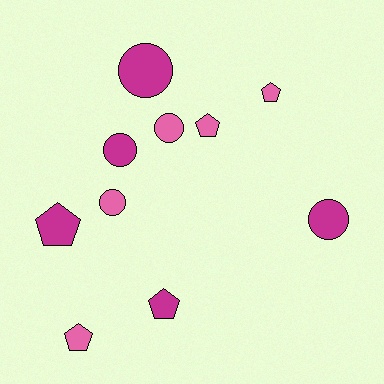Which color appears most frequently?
Pink, with 5 objects.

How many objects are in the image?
There are 10 objects.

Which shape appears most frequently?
Pentagon, with 5 objects.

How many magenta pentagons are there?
There are 2 magenta pentagons.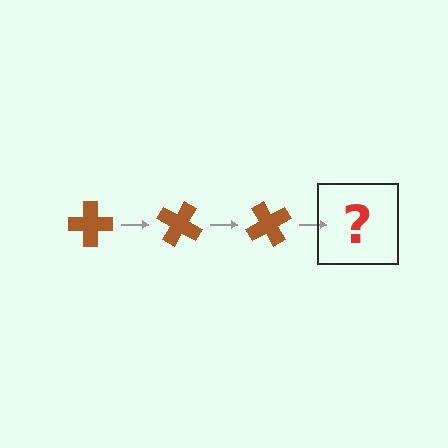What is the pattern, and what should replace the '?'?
The pattern is that the cross rotates 30 degrees each step. The '?' should be a brown cross rotated 90 degrees.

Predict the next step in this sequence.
The next step is a brown cross rotated 90 degrees.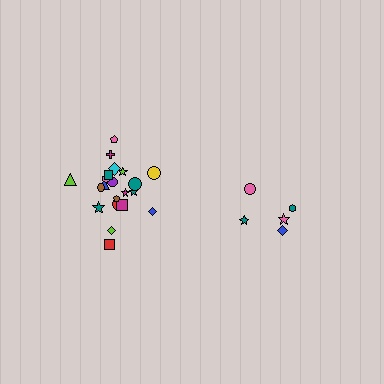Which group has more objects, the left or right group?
The left group.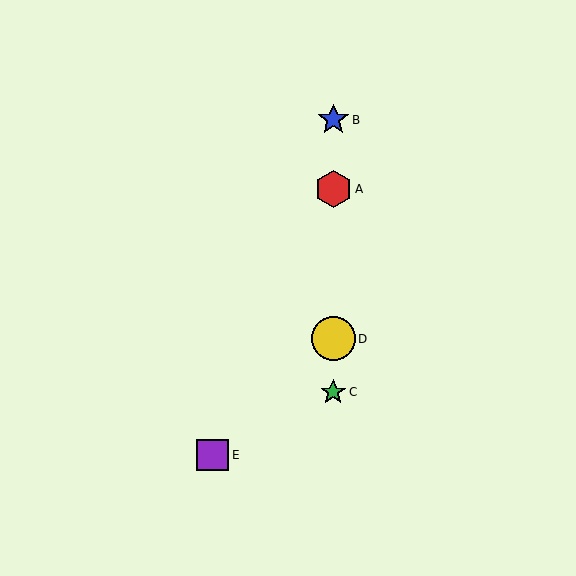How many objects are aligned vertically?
4 objects (A, B, C, D) are aligned vertically.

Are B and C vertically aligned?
Yes, both are at x≈333.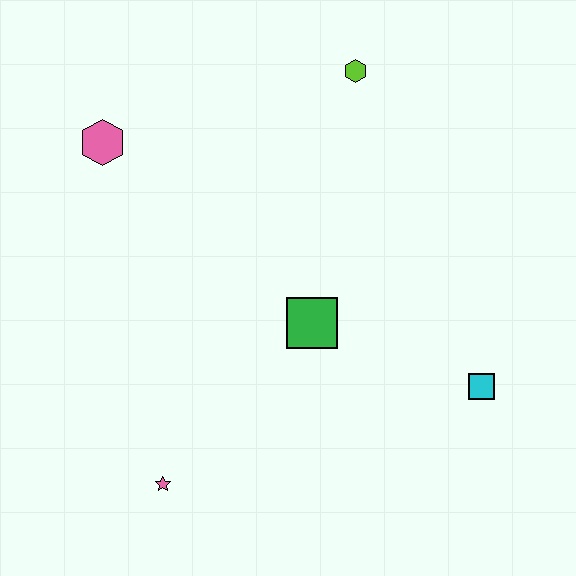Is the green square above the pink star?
Yes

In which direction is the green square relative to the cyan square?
The green square is to the left of the cyan square.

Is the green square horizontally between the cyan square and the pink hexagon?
Yes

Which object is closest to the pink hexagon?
The lime hexagon is closest to the pink hexagon.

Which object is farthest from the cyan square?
The pink hexagon is farthest from the cyan square.